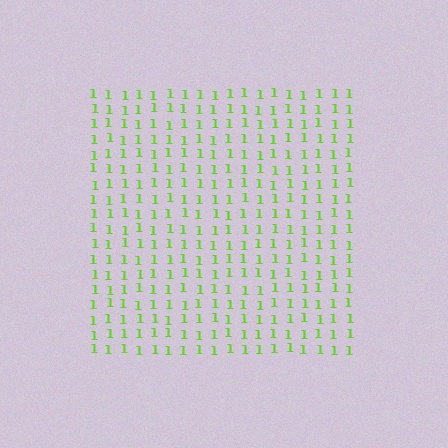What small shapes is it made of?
It is made of small digit 1's.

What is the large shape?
The large shape is a square.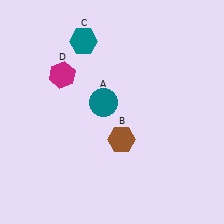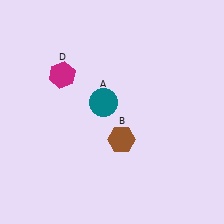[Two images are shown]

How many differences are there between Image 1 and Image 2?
There is 1 difference between the two images.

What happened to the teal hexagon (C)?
The teal hexagon (C) was removed in Image 2. It was in the top-left area of Image 1.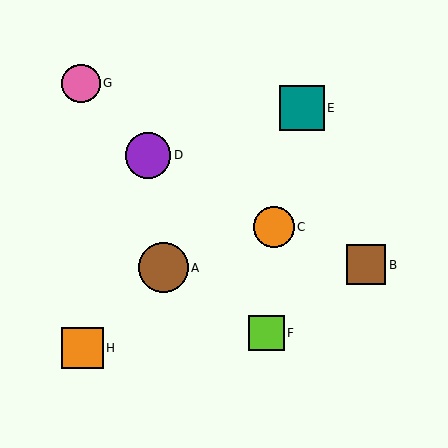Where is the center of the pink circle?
The center of the pink circle is at (81, 83).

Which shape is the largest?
The brown circle (labeled A) is the largest.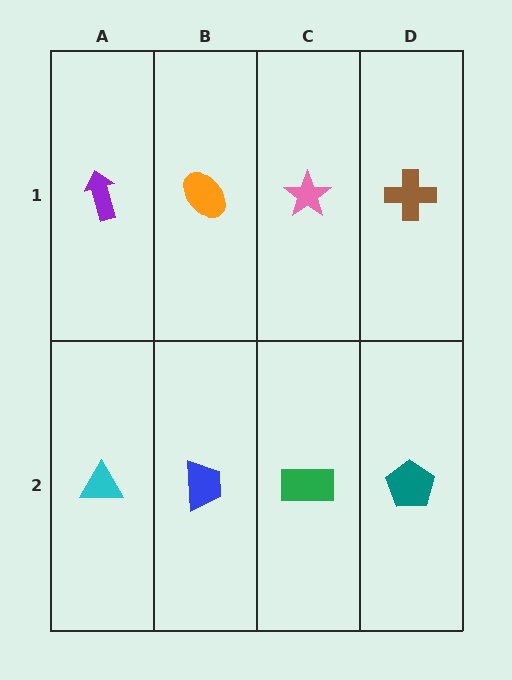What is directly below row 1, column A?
A cyan triangle.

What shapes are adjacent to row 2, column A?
A purple arrow (row 1, column A), a blue trapezoid (row 2, column B).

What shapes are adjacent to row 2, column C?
A pink star (row 1, column C), a blue trapezoid (row 2, column B), a teal pentagon (row 2, column D).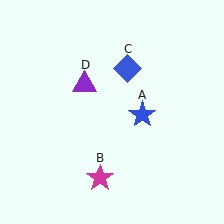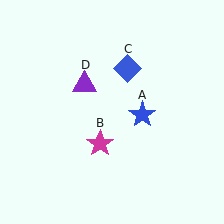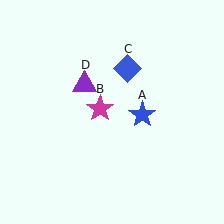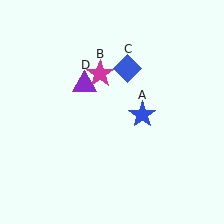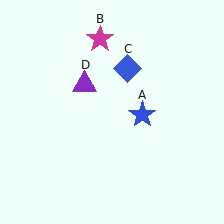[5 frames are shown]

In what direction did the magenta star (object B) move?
The magenta star (object B) moved up.